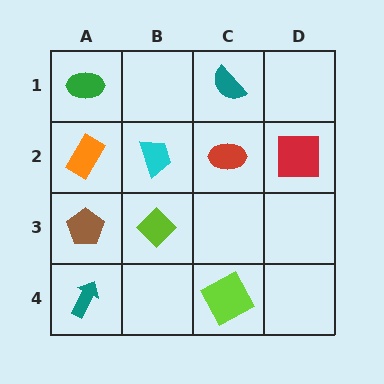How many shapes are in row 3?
2 shapes.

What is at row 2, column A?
An orange rectangle.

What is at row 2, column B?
A cyan trapezoid.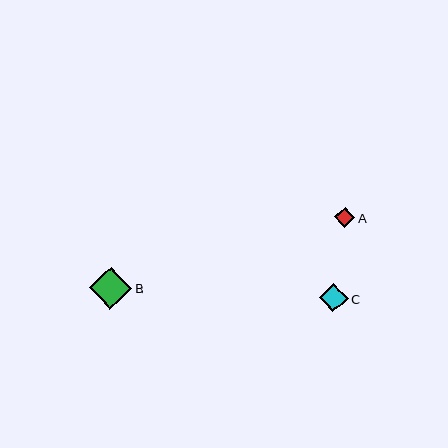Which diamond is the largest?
Diamond B is the largest with a size of approximately 42 pixels.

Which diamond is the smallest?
Diamond A is the smallest with a size of approximately 20 pixels.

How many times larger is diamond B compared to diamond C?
Diamond B is approximately 1.5 times the size of diamond C.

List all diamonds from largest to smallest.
From largest to smallest: B, C, A.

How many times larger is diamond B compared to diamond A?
Diamond B is approximately 2.1 times the size of diamond A.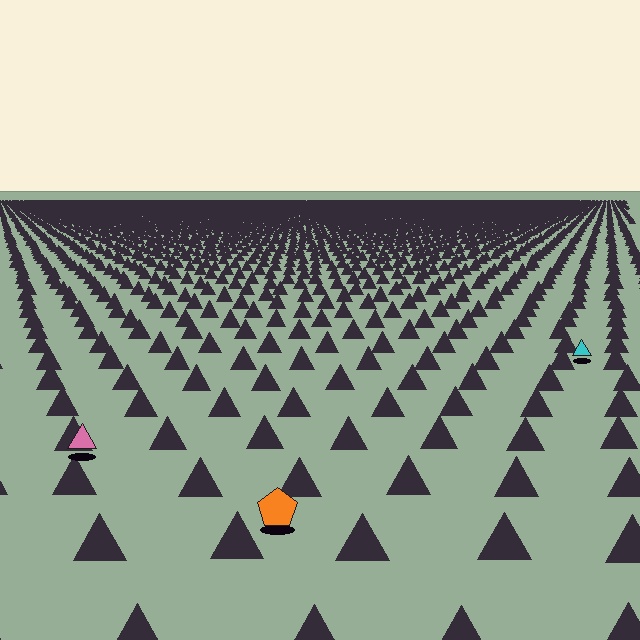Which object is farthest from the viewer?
The cyan triangle is farthest from the viewer. It appears smaller and the ground texture around it is denser.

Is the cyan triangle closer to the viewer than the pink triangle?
No. The pink triangle is closer — you can tell from the texture gradient: the ground texture is coarser near it.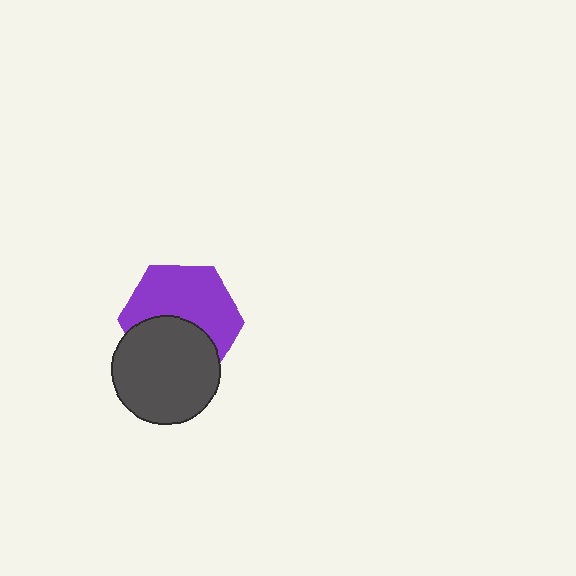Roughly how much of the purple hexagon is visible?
About half of it is visible (roughly 58%).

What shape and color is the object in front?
The object in front is a dark gray circle.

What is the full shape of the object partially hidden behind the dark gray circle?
The partially hidden object is a purple hexagon.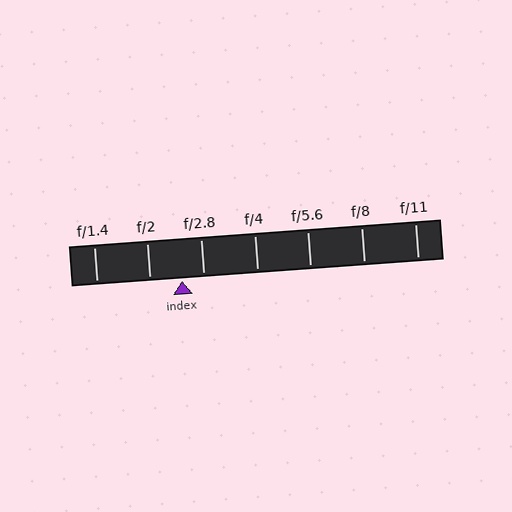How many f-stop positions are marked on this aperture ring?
There are 7 f-stop positions marked.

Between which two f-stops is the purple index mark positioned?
The index mark is between f/2 and f/2.8.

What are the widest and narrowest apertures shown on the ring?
The widest aperture shown is f/1.4 and the narrowest is f/11.